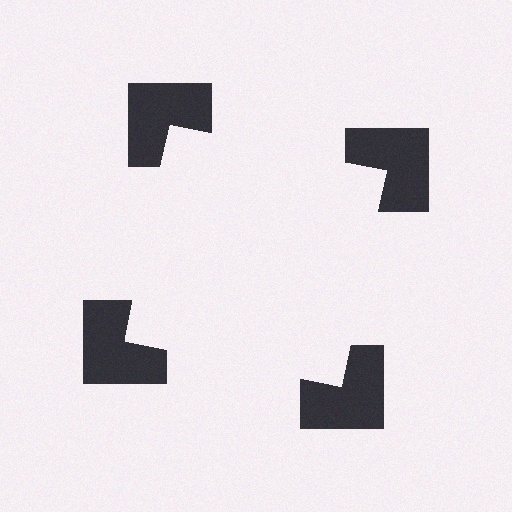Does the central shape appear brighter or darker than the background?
It typically appears slightly brighter than the background, even though no actual brightness change is drawn.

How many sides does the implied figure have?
4 sides.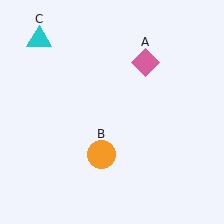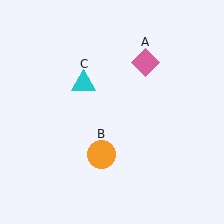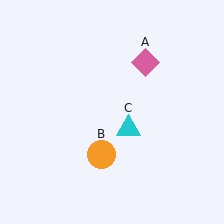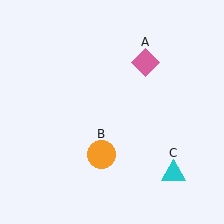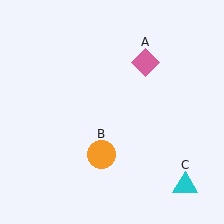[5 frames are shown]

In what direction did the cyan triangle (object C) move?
The cyan triangle (object C) moved down and to the right.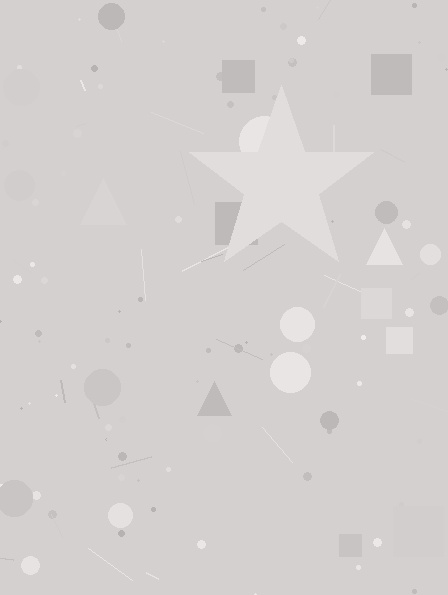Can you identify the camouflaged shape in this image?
The camouflaged shape is a star.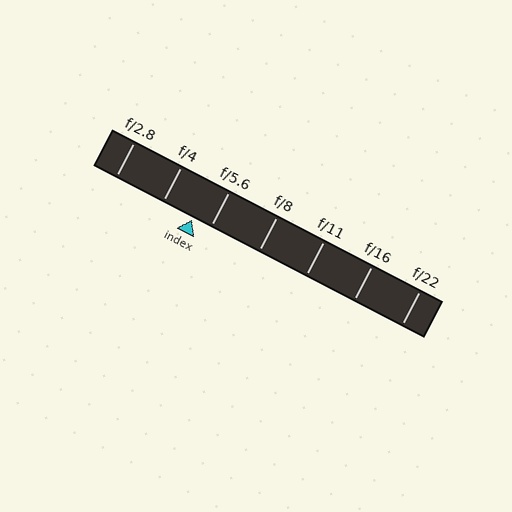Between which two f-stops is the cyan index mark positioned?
The index mark is between f/4 and f/5.6.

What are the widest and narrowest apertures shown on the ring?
The widest aperture shown is f/2.8 and the narrowest is f/22.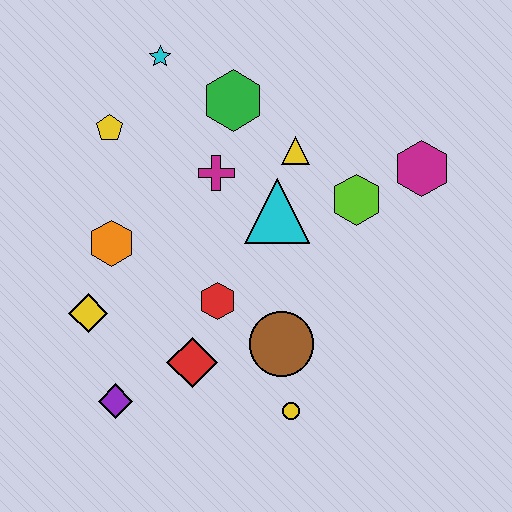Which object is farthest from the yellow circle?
The cyan star is farthest from the yellow circle.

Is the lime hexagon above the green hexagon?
No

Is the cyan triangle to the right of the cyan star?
Yes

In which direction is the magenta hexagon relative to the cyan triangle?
The magenta hexagon is to the right of the cyan triangle.